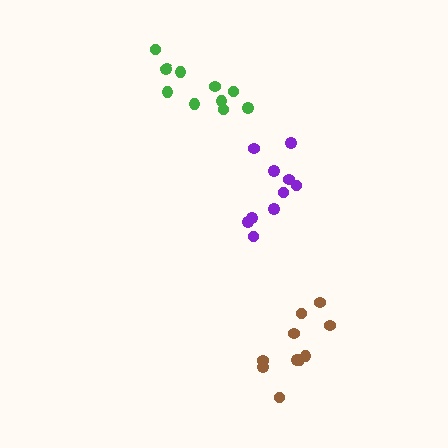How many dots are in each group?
Group 1: 10 dots, Group 2: 10 dots, Group 3: 10 dots (30 total).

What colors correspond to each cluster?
The clusters are colored: brown, purple, green.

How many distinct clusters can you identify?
There are 3 distinct clusters.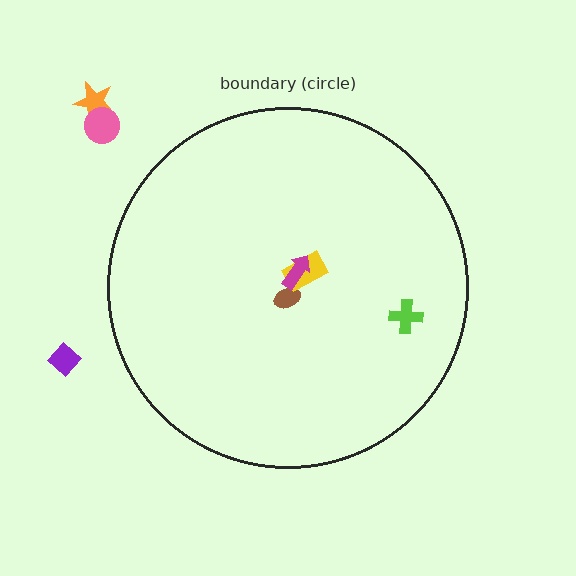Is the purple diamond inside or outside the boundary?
Outside.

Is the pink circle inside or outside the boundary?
Outside.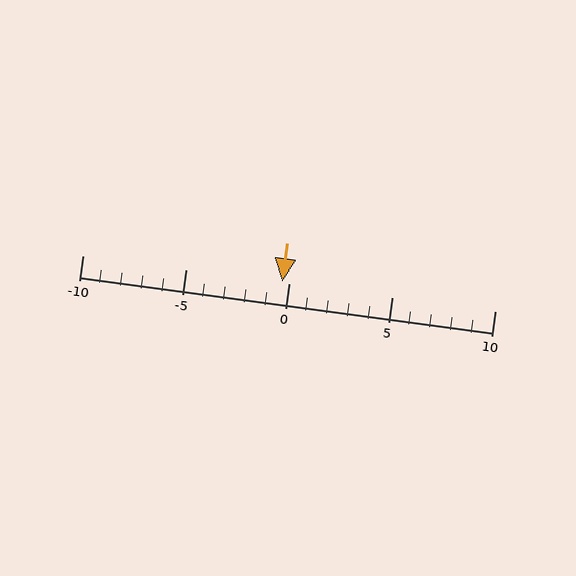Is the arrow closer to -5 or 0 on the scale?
The arrow is closer to 0.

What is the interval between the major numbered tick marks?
The major tick marks are spaced 5 units apart.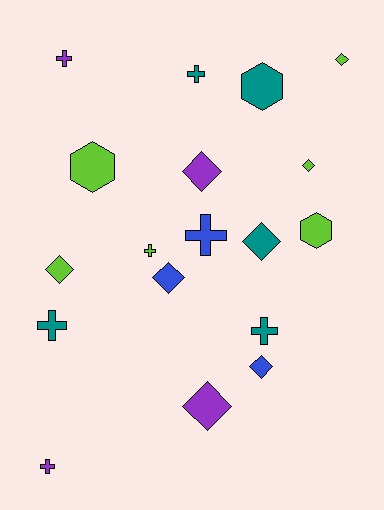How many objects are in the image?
There are 18 objects.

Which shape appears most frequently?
Diamond, with 8 objects.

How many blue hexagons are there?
There are no blue hexagons.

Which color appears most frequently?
Lime, with 6 objects.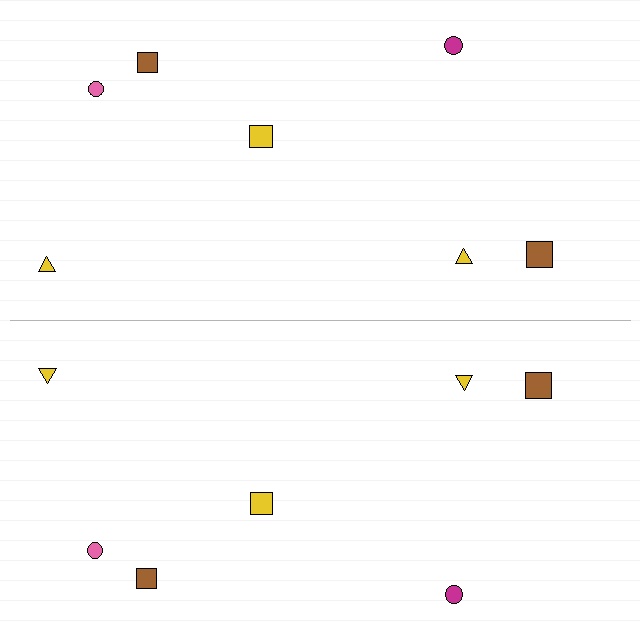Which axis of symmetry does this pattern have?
The pattern has a horizontal axis of symmetry running through the center of the image.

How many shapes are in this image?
There are 14 shapes in this image.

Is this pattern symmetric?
Yes, this pattern has bilateral (reflection) symmetry.